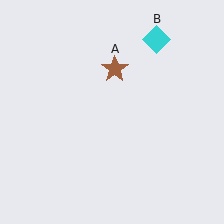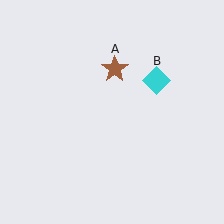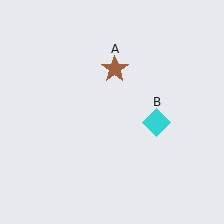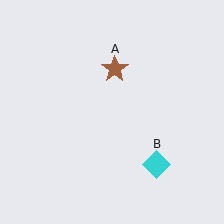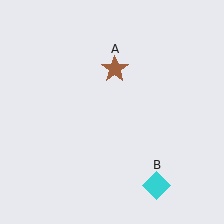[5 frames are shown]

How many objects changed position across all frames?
1 object changed position: cyan diamond (object B).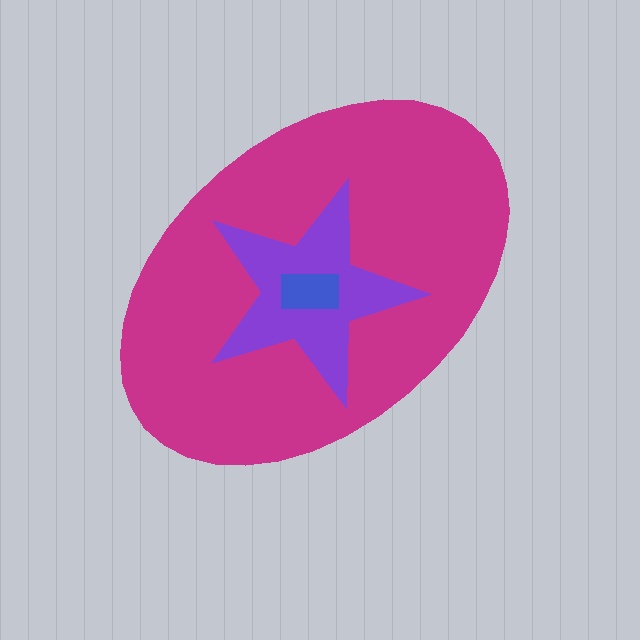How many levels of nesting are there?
3.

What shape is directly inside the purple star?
The blue rectangle.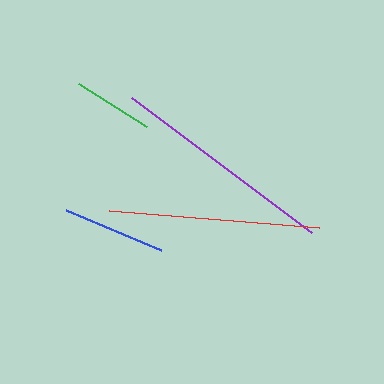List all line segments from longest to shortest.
From longest to shortest: purple, red, blue, green.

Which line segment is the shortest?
The green line is the shortest at approximately 81 pixels.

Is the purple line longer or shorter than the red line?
The purple line is longer than the red line.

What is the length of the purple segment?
The purple segment is approximately 225 pixels long.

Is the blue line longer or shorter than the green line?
The blue line is longer than the green line.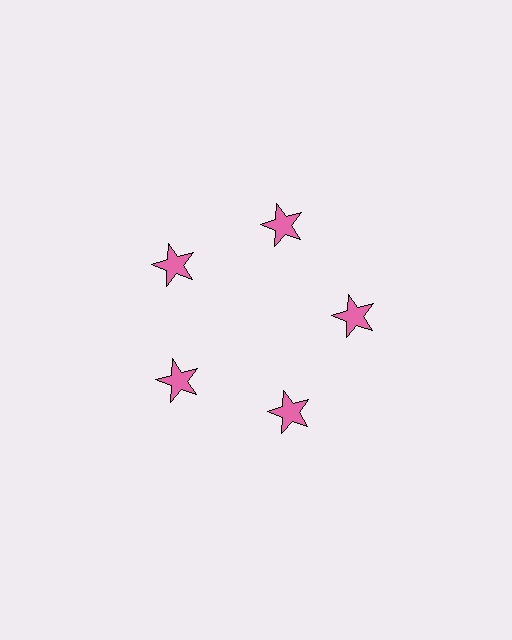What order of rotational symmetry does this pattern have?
This pattern has 5-fold rotational symmetry.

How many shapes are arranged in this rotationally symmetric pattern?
There are 5 shapes, arranged in 5 groups of 1.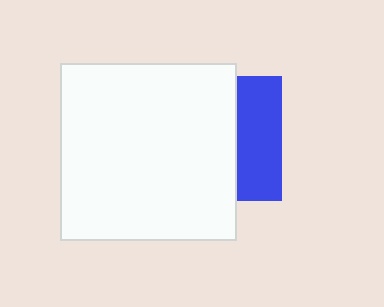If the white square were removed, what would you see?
You would see the complete blue square.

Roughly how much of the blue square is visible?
A small part of it is visible (roughly 35%).